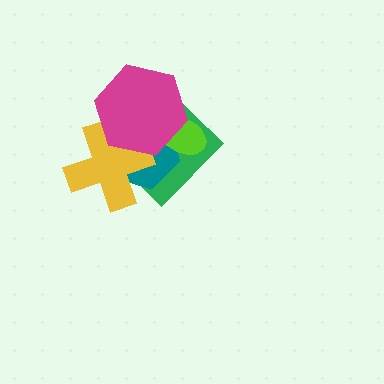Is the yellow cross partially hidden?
Yes, it is partially covered by another shape.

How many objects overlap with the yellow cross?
3 objects overlap with the yellow cross.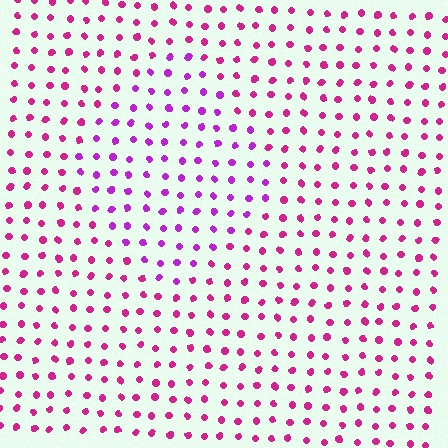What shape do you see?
I see a diamond.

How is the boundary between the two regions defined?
The boundary is defined purely by a slight shift in hue (about 31 degrees). Spacing, size, and orientation are identical on both sides.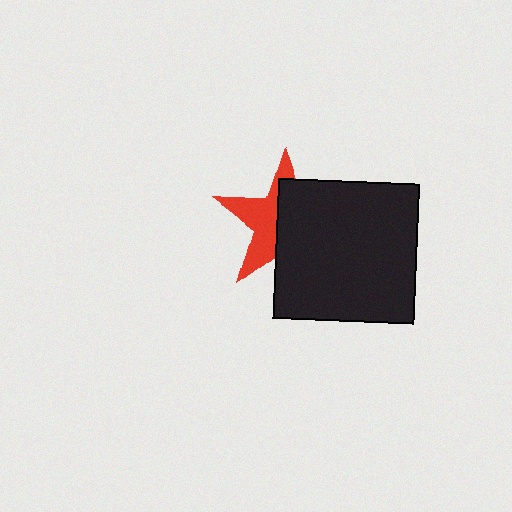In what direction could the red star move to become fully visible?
The red star could move left. That would shift it out from behind the black square entirely.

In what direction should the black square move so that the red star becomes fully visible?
The black square should move right. That is the shortest direction to clear the overlap and leave the red star fully visible.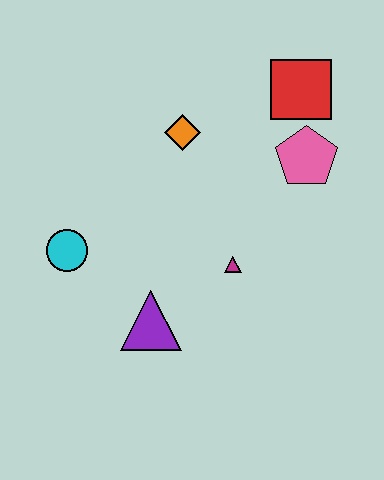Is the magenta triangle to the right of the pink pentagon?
No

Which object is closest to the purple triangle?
The magenta triangle is closest to the purple triangle.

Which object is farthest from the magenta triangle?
The red square is farthest from the magenta triangle.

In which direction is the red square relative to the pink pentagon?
The red square is above the pink pentagon.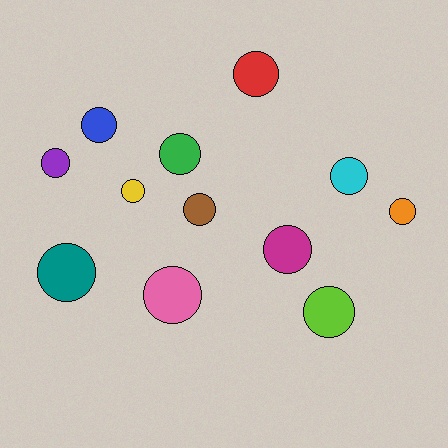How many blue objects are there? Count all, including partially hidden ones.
There is 1 blue object.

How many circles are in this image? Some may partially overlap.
There are 12 circles.